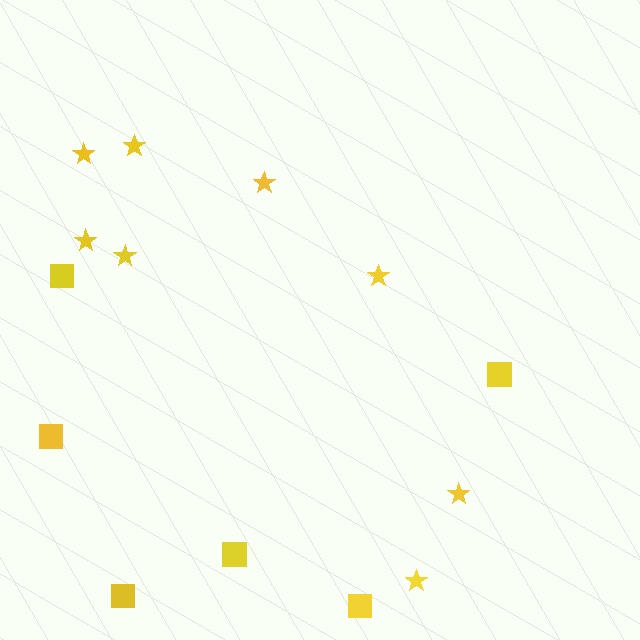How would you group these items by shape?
There are 2 groups: one group of squares (6) and one group of stars (8).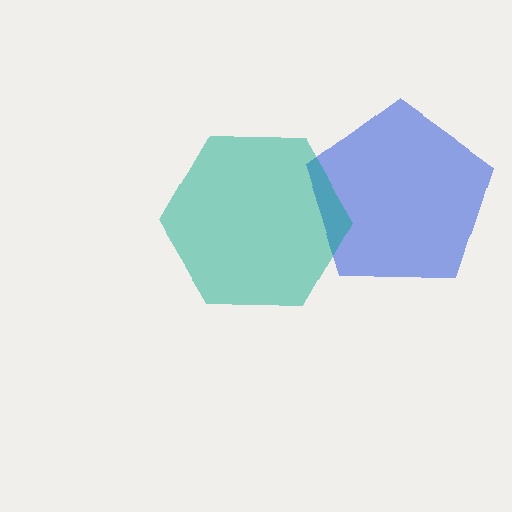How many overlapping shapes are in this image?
There are 2 overlapping shapes in the image.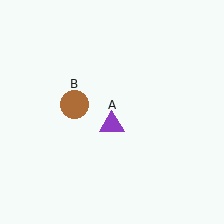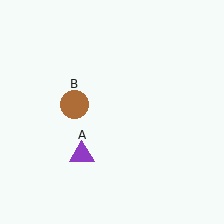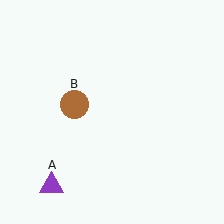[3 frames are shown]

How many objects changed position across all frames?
1 object changed position: purple triangle (object A).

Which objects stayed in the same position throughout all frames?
Brown circle (object B) remained stationary.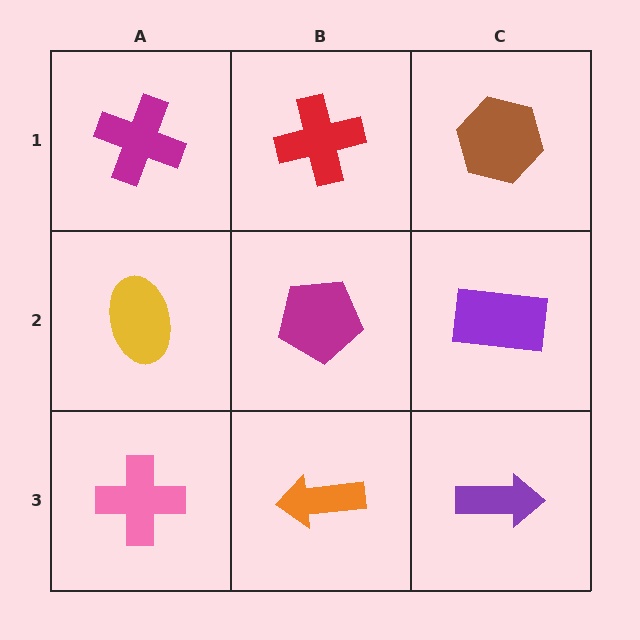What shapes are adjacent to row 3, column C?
A purple rectangle (row 2, column C), an orange arrow (row 3, column B).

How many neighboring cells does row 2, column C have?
3.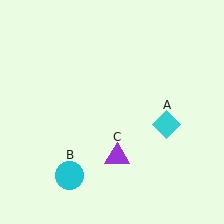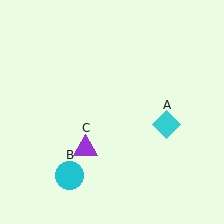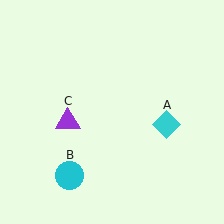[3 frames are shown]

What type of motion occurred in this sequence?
The purple triangle (object C) rotated clockwise around the center of the scene.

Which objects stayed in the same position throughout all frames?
Cyan diamond (object A) and cyan circle (object B) remained stationary.